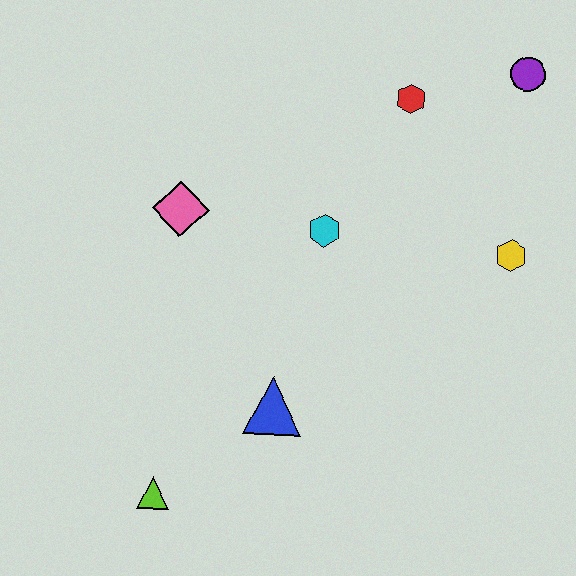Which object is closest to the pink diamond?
The cyan hexagon is closest to the pink diamond.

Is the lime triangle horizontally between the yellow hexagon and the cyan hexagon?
No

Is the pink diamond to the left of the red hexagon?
Yes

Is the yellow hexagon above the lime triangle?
Yes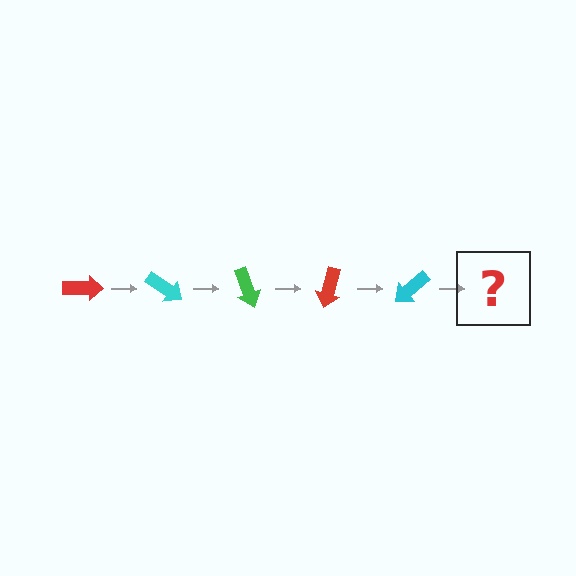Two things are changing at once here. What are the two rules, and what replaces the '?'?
The two rules are that it rotates 35 degrees each step and the color cycles through red, cyan, and green. The '?' should be a green arrow, rotated 175 degrees from the start.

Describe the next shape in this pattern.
It should be a green arrow, rotated 175 degrees from the start.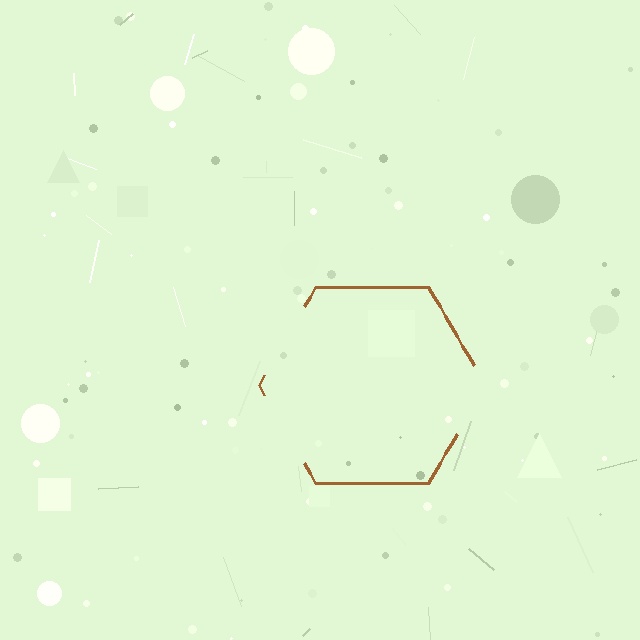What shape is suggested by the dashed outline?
The dashed outline suggests a hexagon.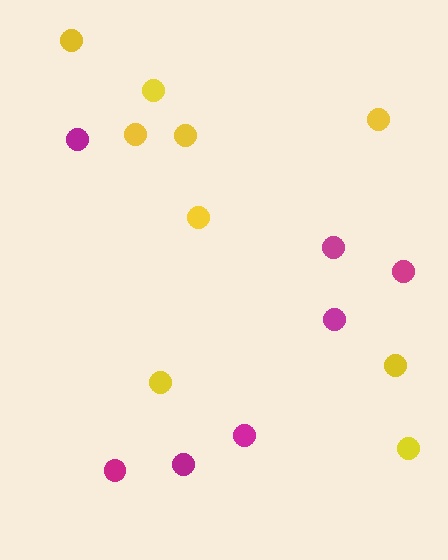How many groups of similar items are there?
There are 2 groups: one group of magenta circles (7) and one group of yellow circles (9).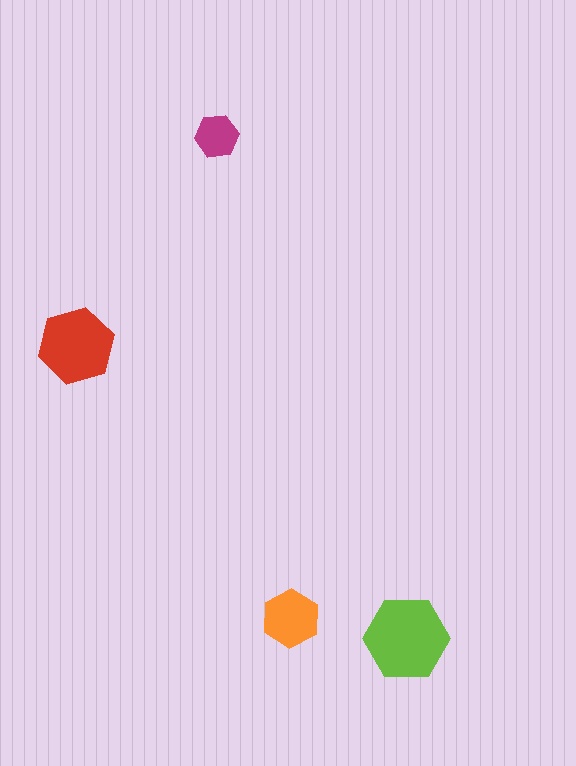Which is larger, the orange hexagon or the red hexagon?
The red one.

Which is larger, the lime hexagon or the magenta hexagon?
The lime one.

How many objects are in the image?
There are 4 objects in the image.